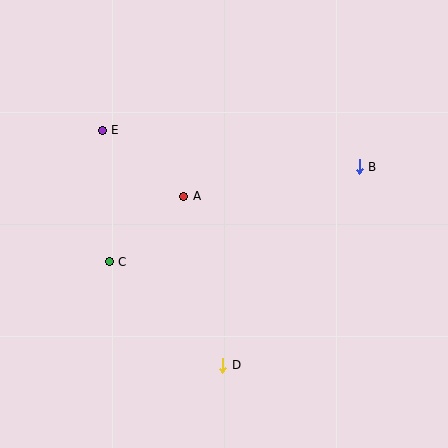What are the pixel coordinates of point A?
Point A is at (184, 196).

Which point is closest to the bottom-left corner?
Point C is closest to the bottom-left corner.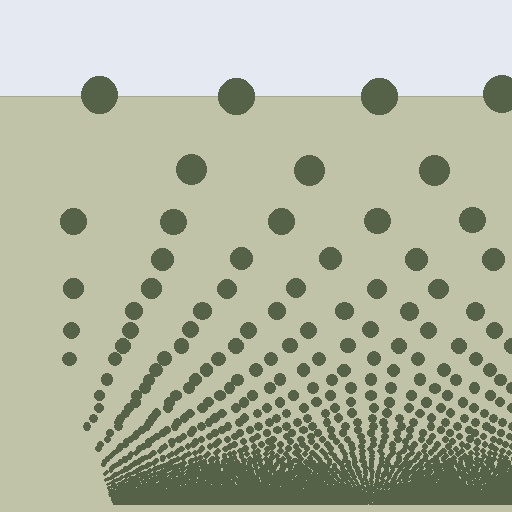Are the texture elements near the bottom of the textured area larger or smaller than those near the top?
Smaller. The gradient is inverted — elements near the bottom are smaller and denser.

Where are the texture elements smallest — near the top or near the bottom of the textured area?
Near the bottom.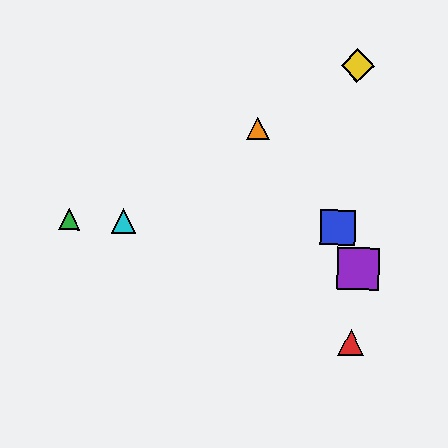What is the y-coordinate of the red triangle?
The red triangle is at y≈342.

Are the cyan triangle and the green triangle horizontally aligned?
Yes, both are at y≈221.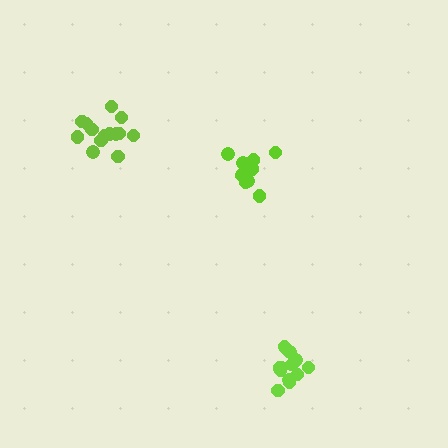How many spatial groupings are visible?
There are 3 spatial groupings.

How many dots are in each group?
Group 1: 11 dots, Group 2: 14 dots, Group 3: 14 dots (39 total).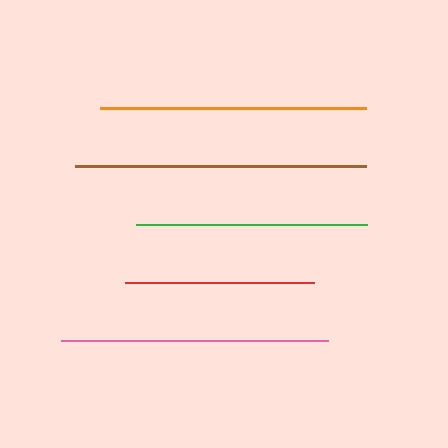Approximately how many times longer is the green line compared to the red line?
The green line is approximately 1.2 times the length of the red line.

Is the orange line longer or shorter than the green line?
The orange line is longer than the green line.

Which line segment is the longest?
The brown line is the longest at approximately 291 pixels.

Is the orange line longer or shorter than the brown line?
The brown line is longer than the orange line.